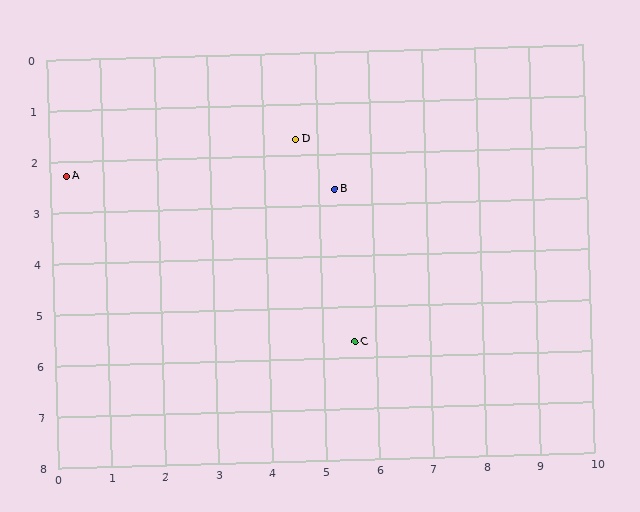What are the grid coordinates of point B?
Point B is at approximately (5.3, 2.7).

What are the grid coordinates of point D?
Point D is at approximately (4.6, 1.7).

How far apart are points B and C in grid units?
Points B and C are about 3.0 grid units apart.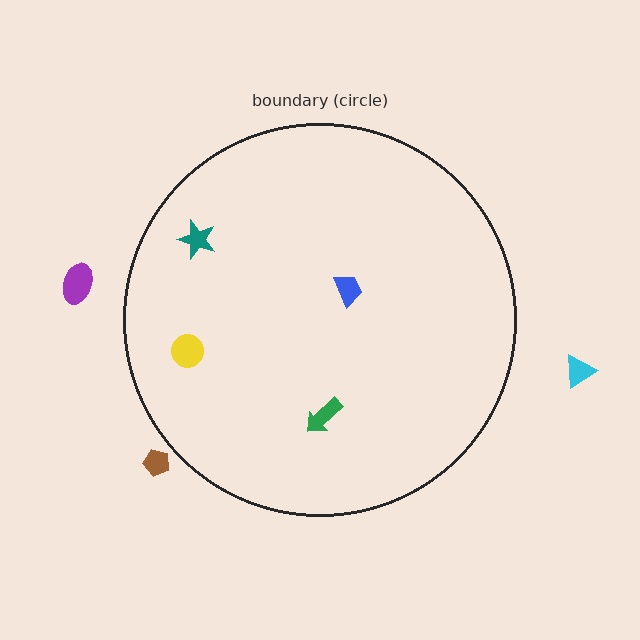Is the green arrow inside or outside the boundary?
Inside.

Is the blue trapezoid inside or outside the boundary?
Inside.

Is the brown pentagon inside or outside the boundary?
Outside.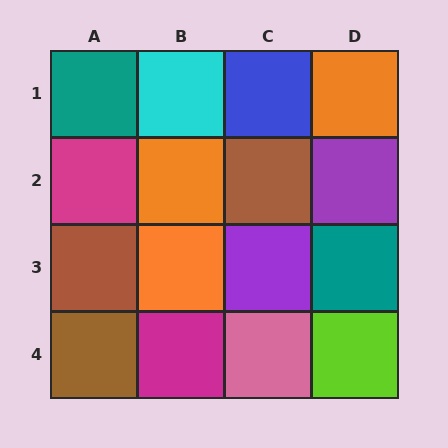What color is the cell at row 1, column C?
Blue.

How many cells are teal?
2 cells are teal.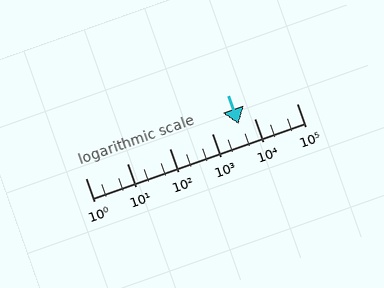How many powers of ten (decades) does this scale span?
The scale spans 5 decades, from 1 to 100000.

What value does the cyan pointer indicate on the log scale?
The pointer indicates approximately 4300.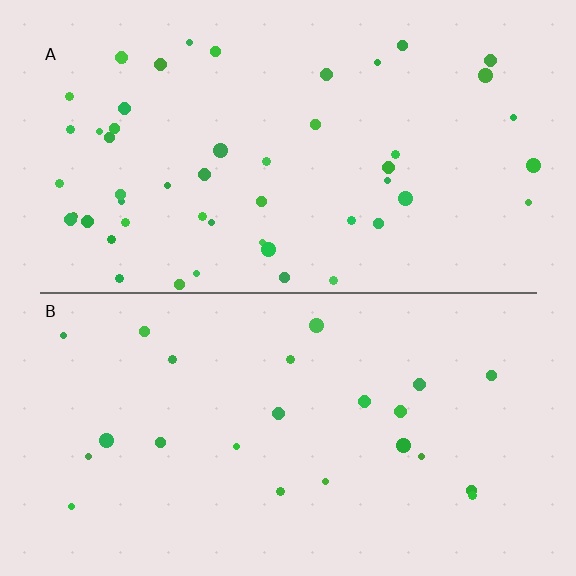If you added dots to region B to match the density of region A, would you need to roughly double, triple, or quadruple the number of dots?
Approximately double.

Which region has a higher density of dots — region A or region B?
A (the top).